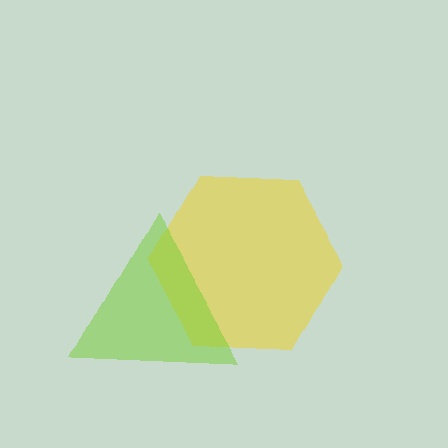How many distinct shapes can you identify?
There are 2 distinct shapes: a yellow hexagon, a lime triangle.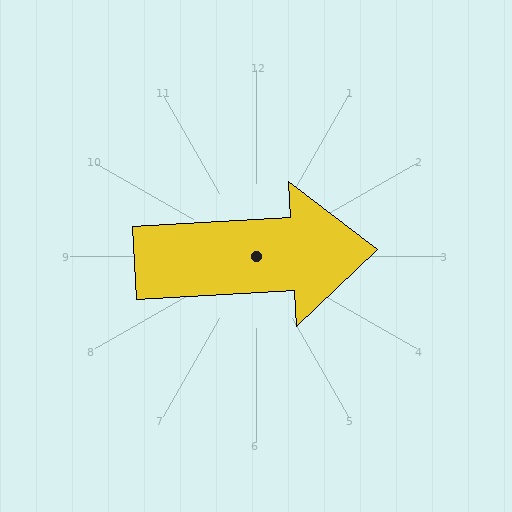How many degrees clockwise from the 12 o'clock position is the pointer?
Approximately 87 degrees.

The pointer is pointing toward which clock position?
Roughly 3 o'clock.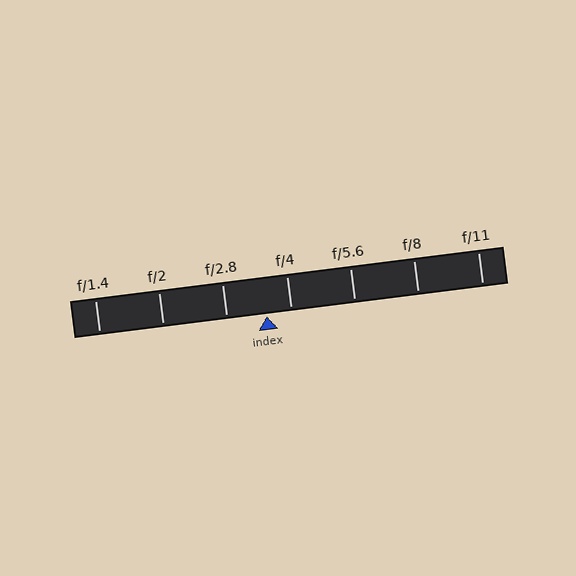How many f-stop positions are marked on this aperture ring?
There are 7 f-stop positions marked.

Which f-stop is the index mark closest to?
The index mark is closest to f/4.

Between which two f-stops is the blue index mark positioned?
The index mark is between f/2.8 and f/4.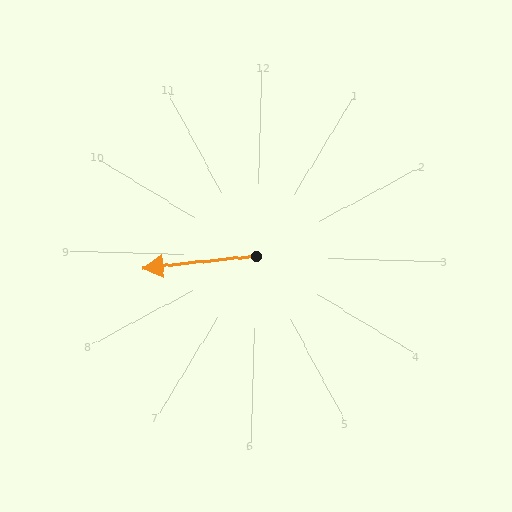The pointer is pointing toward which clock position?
Roughly 9 o'clock.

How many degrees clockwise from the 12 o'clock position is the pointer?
Approximately 262 degrees.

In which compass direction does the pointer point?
West.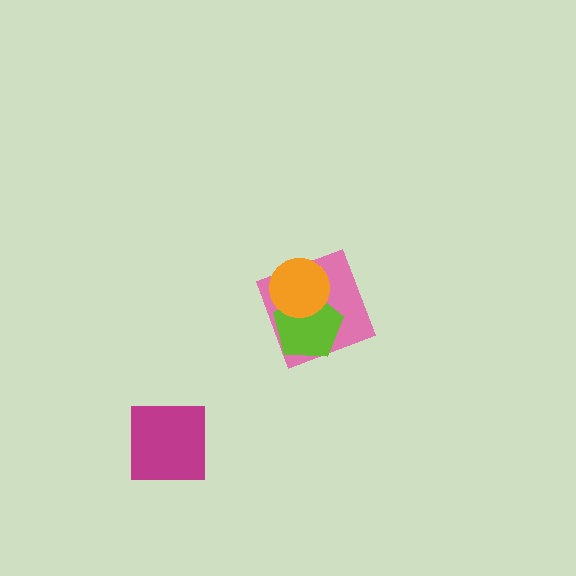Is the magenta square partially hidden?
No, no other shape covers it.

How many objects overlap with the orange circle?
2 objects overlap with the orange circle.